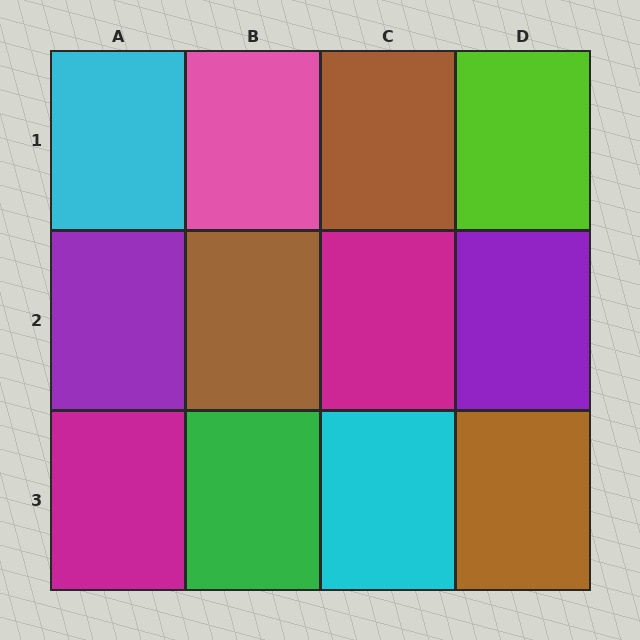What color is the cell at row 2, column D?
Purple.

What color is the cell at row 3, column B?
Green.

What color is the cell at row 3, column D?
Brown.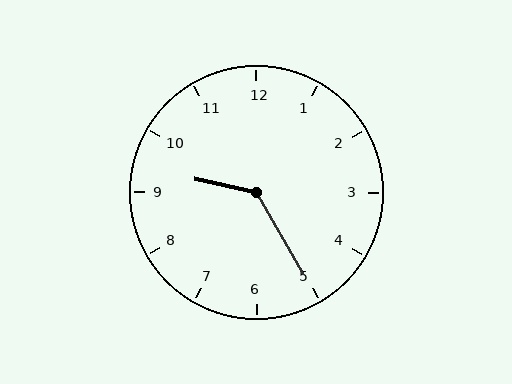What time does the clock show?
9:25.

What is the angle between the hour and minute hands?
Approximately 132 degrees.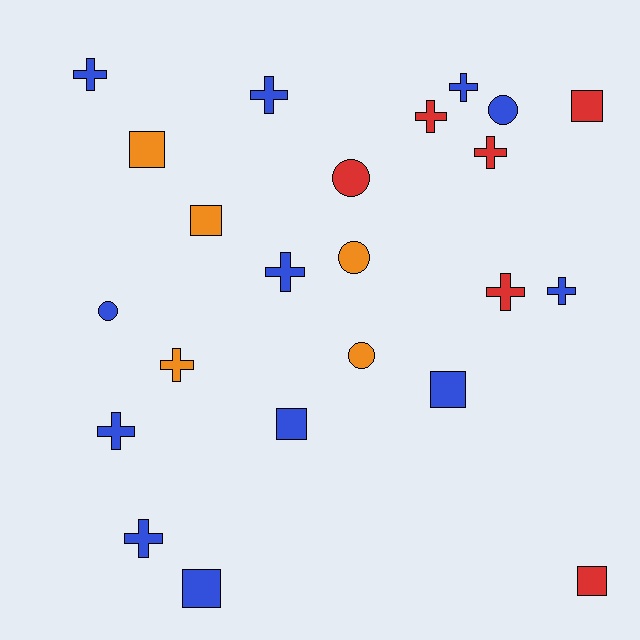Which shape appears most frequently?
Cross, with 11 objects.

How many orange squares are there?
There are 2 orange squares.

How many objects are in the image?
There are 23 objects.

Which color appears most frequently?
Blue, with 12 objects.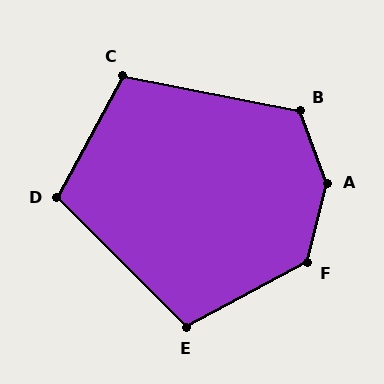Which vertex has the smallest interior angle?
D, at approximately 106 degrees.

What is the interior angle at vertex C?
Approximately 107 degrees (obtuse).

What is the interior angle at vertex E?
Approximately 107 degrees (obtuse).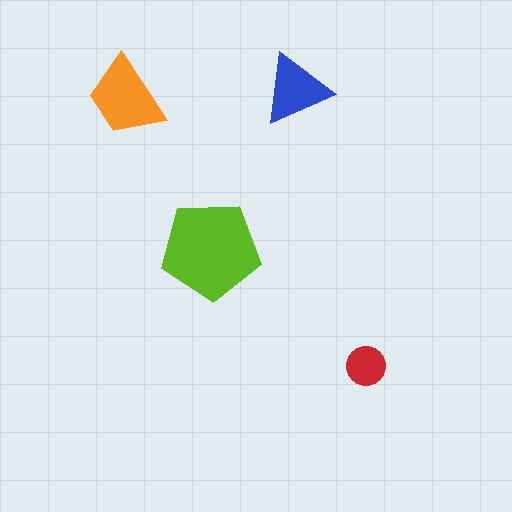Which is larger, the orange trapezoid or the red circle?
The orange trapezoid.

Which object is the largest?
The lime pentagon.